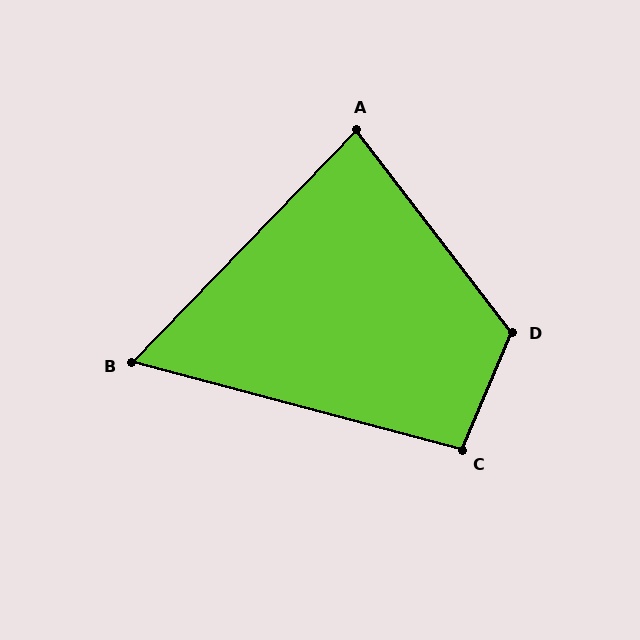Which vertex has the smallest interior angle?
B, at approximately 61 degrees.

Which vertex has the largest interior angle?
D, at approximately 119 degrees.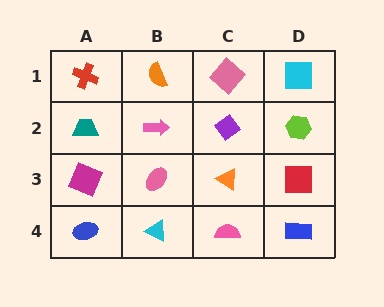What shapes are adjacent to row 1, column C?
A purple diamond (row 2, column C), an orange semicircle (row 1, column B), a cyan square (row 1, column D).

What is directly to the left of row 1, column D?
A pink diamond.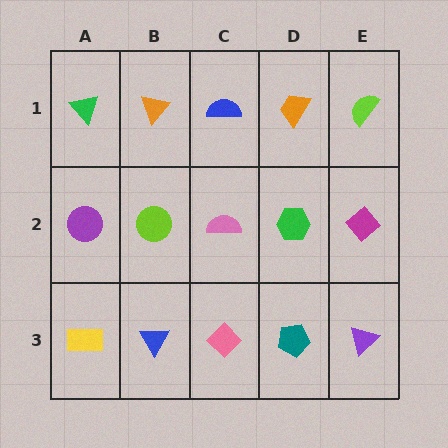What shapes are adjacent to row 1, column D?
A green hexagon (row 2, column D), a blue semicircle (row 1, column C), a lime semicircle (row 1, column E).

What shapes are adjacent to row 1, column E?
A magenta diamond (row 2, column E), an orange trapezoid (row 1, column D).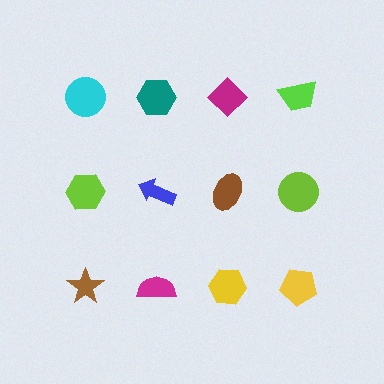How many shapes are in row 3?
4 shapes.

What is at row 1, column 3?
A magenta diamond.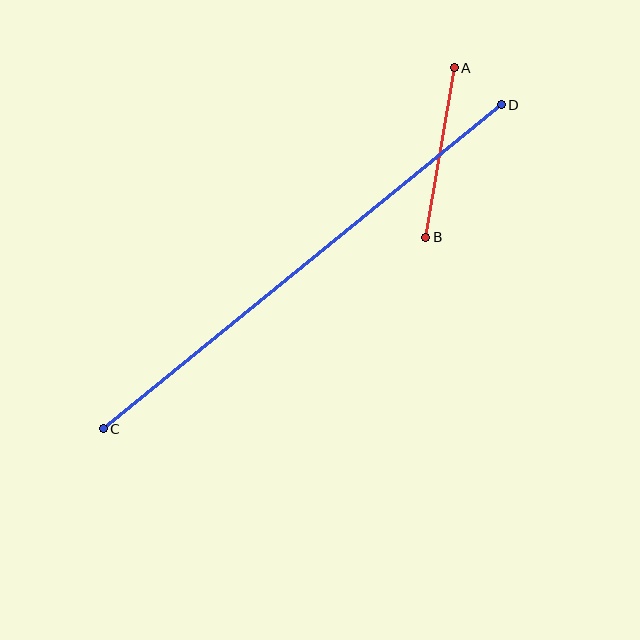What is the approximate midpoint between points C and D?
The midpoint is at approximately (302, 267) pixels.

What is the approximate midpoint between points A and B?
The midpoint is at approximately (440, 153) pixels.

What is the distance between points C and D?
The distance is approximately 513 pixels.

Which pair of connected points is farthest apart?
Points C and D are farthest apart.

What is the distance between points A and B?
The distance is approximately 172 pixels.